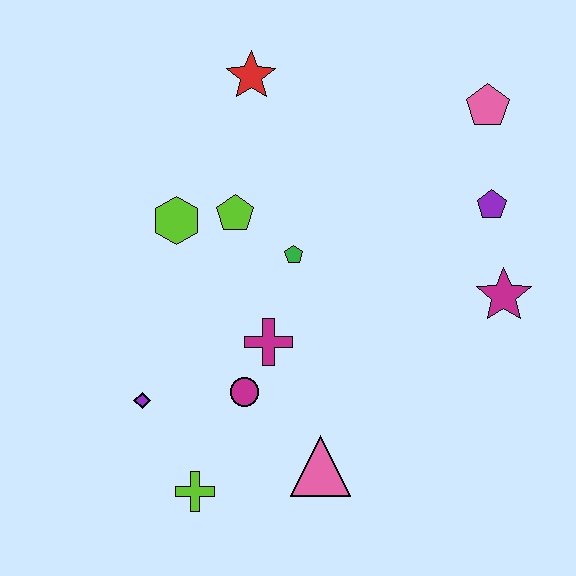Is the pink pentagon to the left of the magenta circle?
No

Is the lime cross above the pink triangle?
No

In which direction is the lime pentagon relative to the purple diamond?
The lime pentagon is above the purple diamond.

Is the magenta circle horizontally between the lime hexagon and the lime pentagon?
No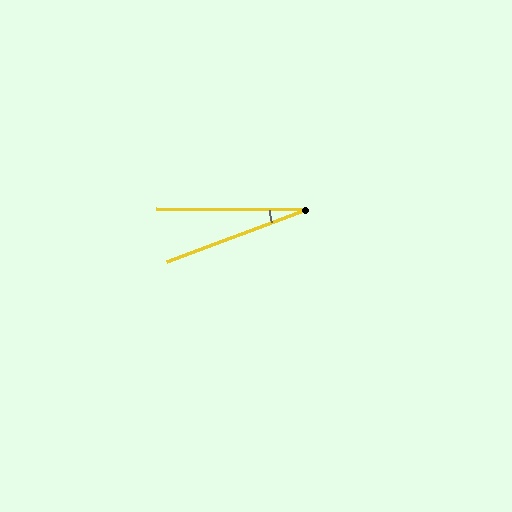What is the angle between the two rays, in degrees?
Approximately 21 degrees.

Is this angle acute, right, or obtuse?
It is acute.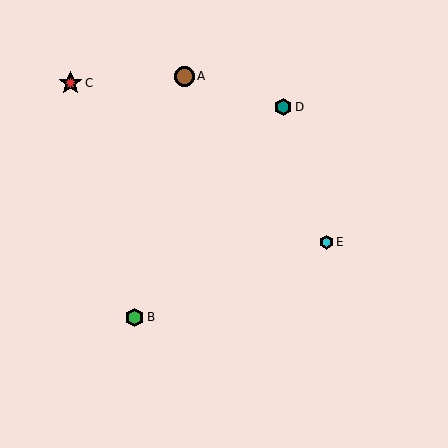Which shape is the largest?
The red star (labeled C) is the largest.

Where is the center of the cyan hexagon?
The center of the cyan hexagon is at (326, 242).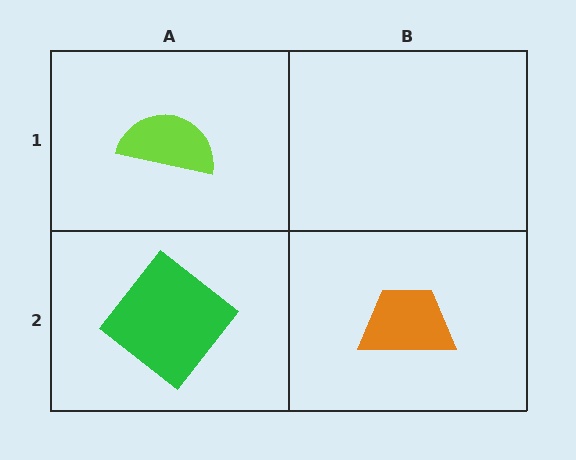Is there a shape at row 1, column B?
No, that cell is empty.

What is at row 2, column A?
A green diamond.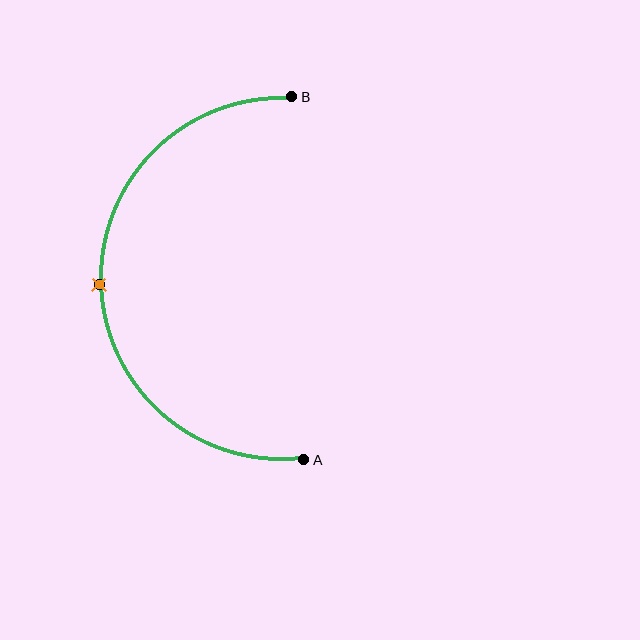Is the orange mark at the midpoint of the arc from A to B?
Yes. The orange mark lies on the arc at equal arc-length from both A and B — it is the arc midpoint.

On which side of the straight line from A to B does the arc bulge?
The arc bulges to the left of the straight line connecting A and B.